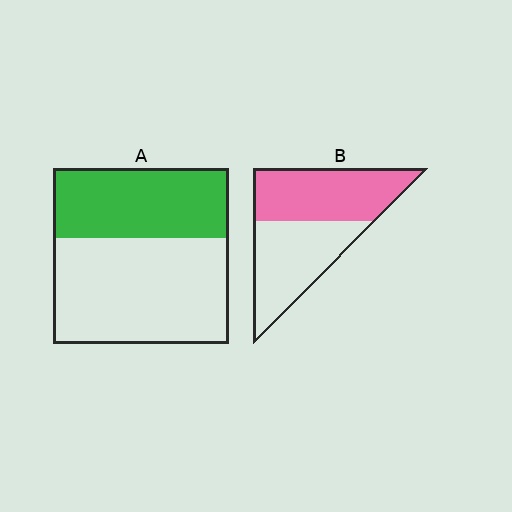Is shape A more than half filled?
No.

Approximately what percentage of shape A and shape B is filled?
A is approximately 40% and B is approximately 50%.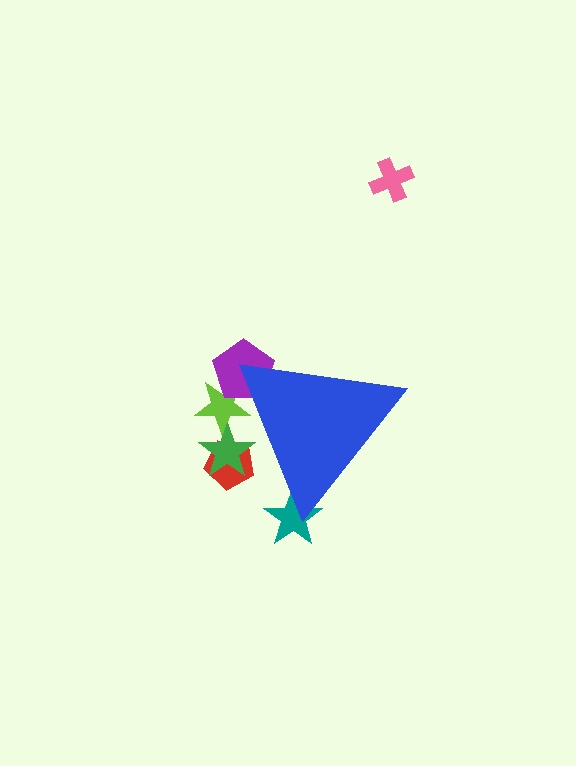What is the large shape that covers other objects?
A blue triangle.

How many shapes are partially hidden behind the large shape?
5 shapes are partially hidden.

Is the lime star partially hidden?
Yes, the lime star is partially hidden behind the blue triangle.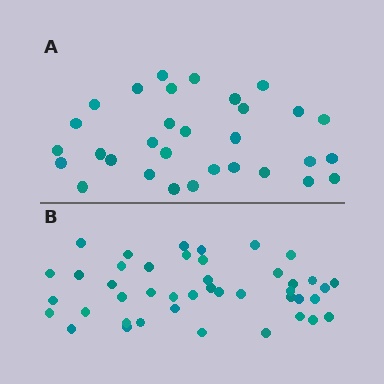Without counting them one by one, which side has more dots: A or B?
Region B (the bottom region) has more dots.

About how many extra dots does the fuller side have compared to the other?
Region B has roughly 12 or so more dots than region A.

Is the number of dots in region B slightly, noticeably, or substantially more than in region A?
Region B has noticeably more, but not dramatically so. The ratio is roughly 1.4 to 1.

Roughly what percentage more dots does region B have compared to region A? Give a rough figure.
About 40% more.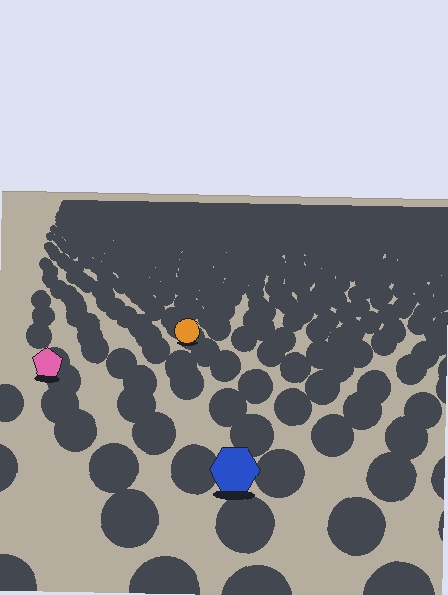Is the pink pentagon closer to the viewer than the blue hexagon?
No. The blue hexagon is closer — you can tell from the texture gradient: the ground texture is coarser near it.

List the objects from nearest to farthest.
From nearest to farthest: the blue hexagon, the pink pentagon, the orange circle.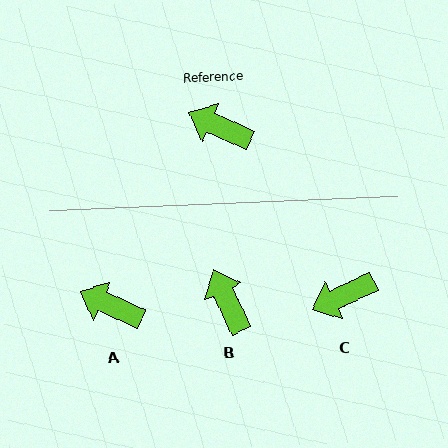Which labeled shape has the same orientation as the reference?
A.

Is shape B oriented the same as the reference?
No, it is off by about 42 degrees.